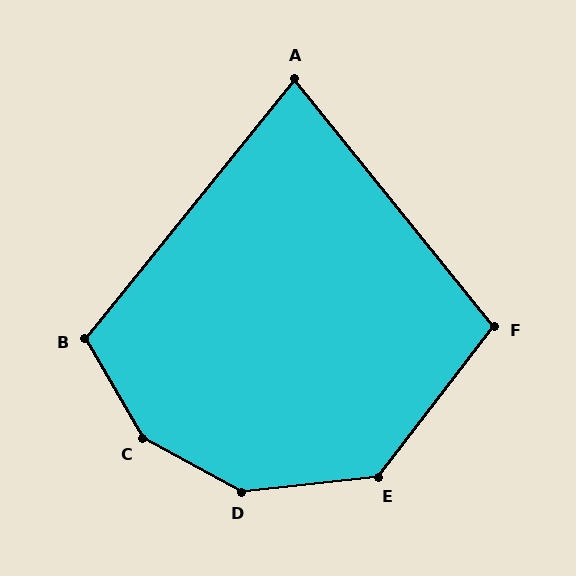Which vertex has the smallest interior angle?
A, at approximately 78 degrees.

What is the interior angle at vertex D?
Approximately 145 degrees (obtuse).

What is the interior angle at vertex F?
Approximately 104 degrees (obtuse).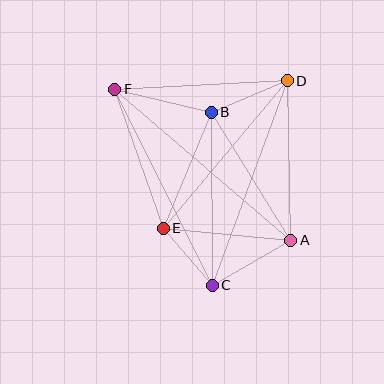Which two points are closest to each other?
Points C and E are closest to each other.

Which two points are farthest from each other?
Points A and F are farthest from each other.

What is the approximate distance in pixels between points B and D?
The distance between B and D is approximately 82 pixels.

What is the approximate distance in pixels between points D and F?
The distance between D and F is approximately 173 pixels.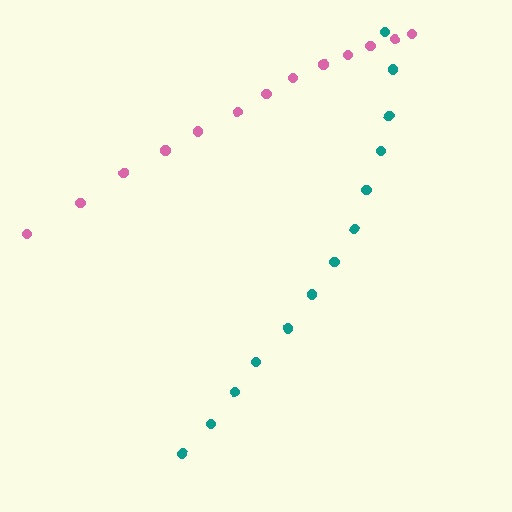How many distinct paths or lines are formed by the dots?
There are 2 distinct paths.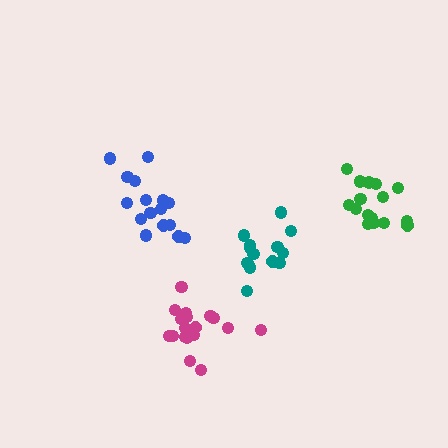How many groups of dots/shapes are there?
There are 4 groups.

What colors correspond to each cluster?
The clusters are colored: magenta, green, teal, blue.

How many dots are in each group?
Group 1: 19 dots, Group 2: 16 dots, Group 3: 13 dots, Group 4: 16 dots (64 total).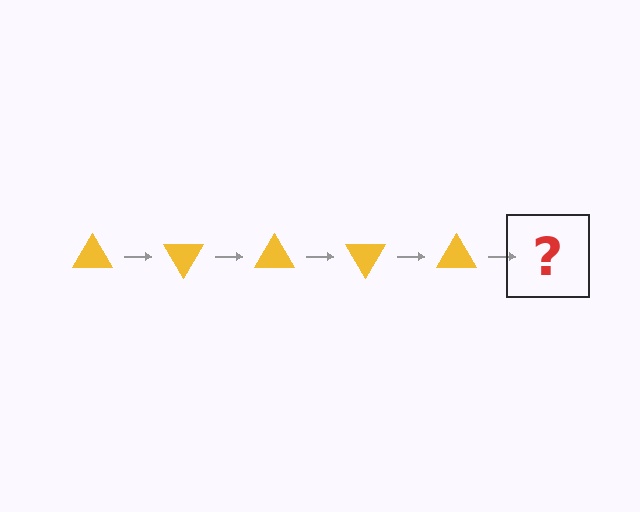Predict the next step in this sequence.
The next step is a yellow triangle rotated 300 degrees.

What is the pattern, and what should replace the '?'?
The pattern is that the triangle rotates 60 degrees each step. The '?' should be a yellow triangle rotated 300 degrees.